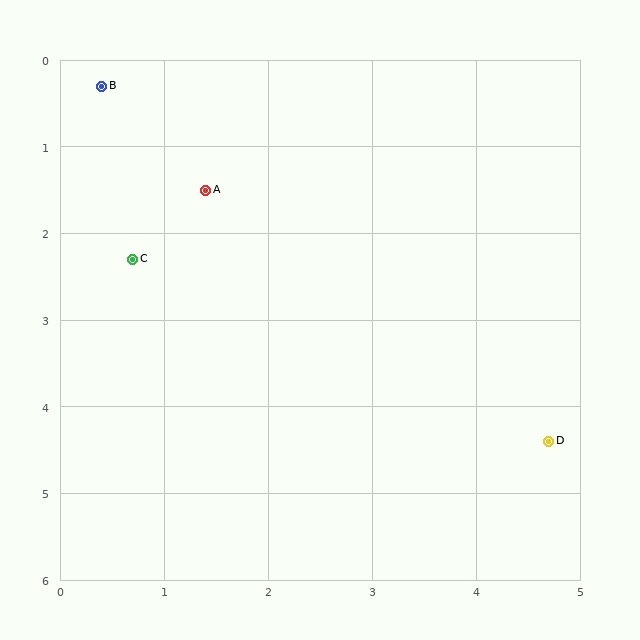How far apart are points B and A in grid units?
Points B and A are about 1.6 grid units apart.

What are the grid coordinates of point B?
Point B is at approximately (0.4, 0.3).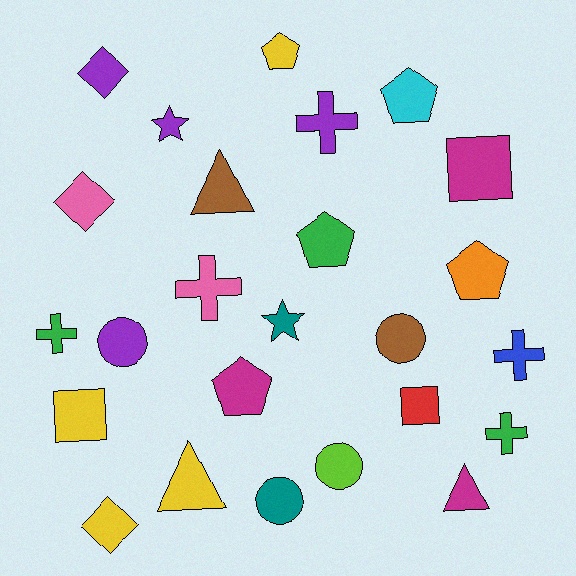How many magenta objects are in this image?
There are 3 magenta objects.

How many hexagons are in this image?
There are no hexagons.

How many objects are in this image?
There are 25 objects.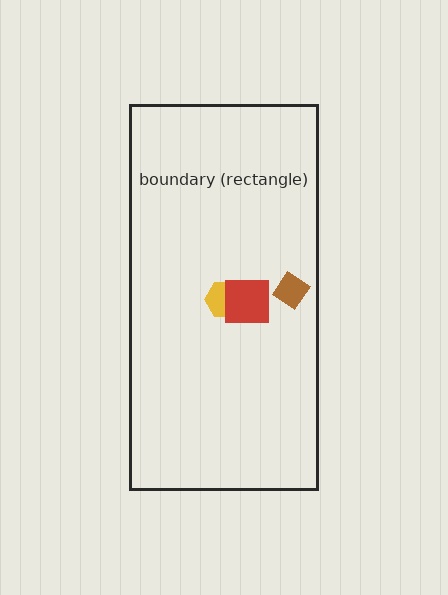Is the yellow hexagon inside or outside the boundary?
Inside.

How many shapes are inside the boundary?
3 inside, 0 outside.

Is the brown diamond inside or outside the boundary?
Inside.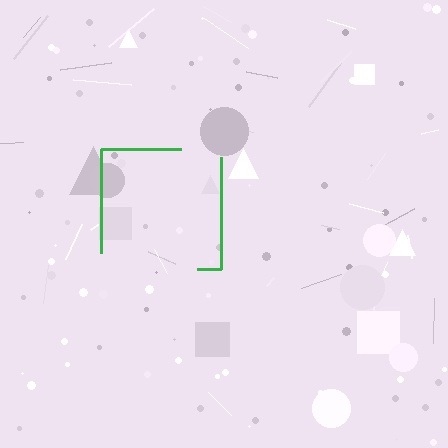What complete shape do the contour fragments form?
The contour fragments form a square.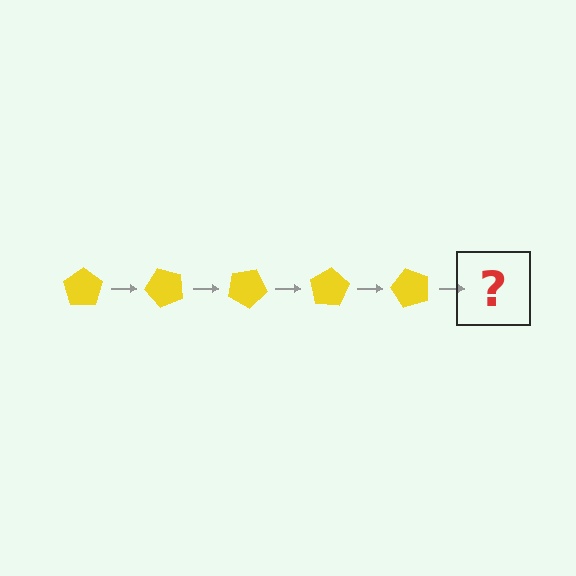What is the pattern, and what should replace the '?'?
The pattern is that the pentagon rotates 50 degrees each step. The '?' should be a yellow pentagon rotated 250 degrees.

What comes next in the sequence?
The next element should be a yellow pentagon rotated 250 degrees.